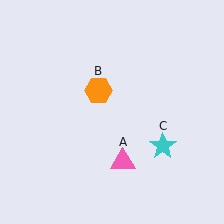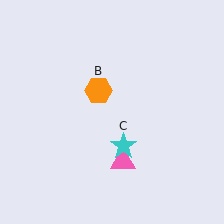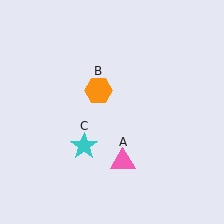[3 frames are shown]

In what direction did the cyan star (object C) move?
The cyan star (object C) moved left.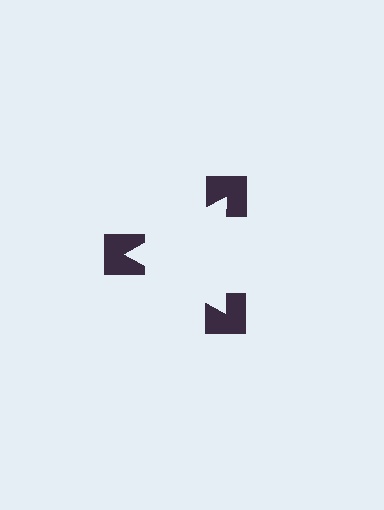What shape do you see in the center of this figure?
An illusory triangle — its edges are inferred from the aligned wedge cuts in the notched squares, not physically drawn.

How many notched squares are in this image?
There are 3 — one at each vertex of the illusory triangle.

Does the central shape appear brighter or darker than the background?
It typically appears slightly brighter than the background, even though no actual brightness change is drawn.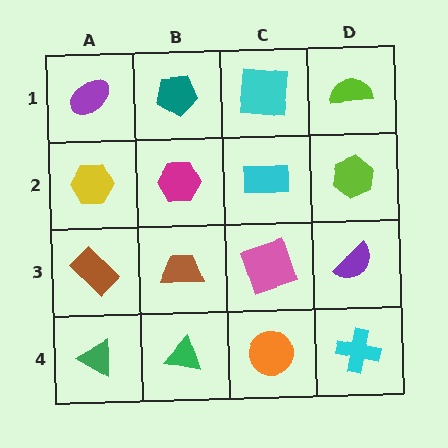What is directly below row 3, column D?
A cyan cross.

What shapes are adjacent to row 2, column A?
A purple ellipse (row 1, column A), a brown rectangle (row 3, column A), a magenta hexagon (row 2, column B).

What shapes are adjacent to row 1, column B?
A magenta hexagon (row 2, column B), a purple ellipse (row 1, column A), a cyan square (row 1, column C).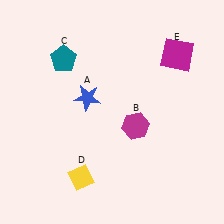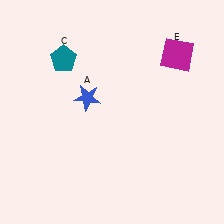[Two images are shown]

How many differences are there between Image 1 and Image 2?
There are 2 differences between the two images.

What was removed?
The yellow diamond (D), the magenta hexagon (B) were removed in Image 2.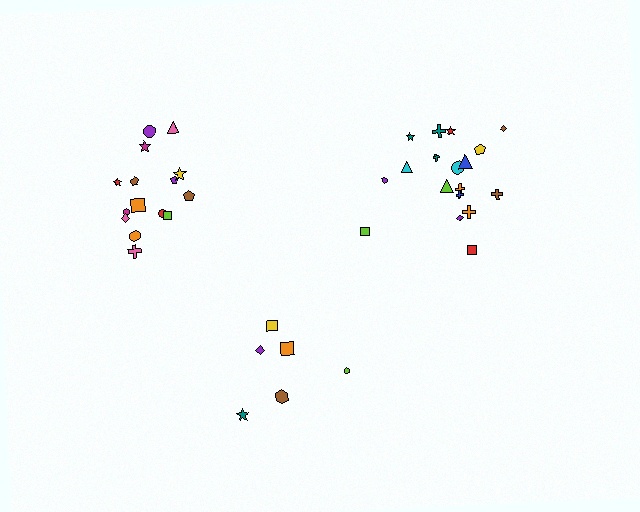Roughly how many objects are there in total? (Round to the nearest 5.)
Roughly 40 objects in total.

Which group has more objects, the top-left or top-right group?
The top-right group.